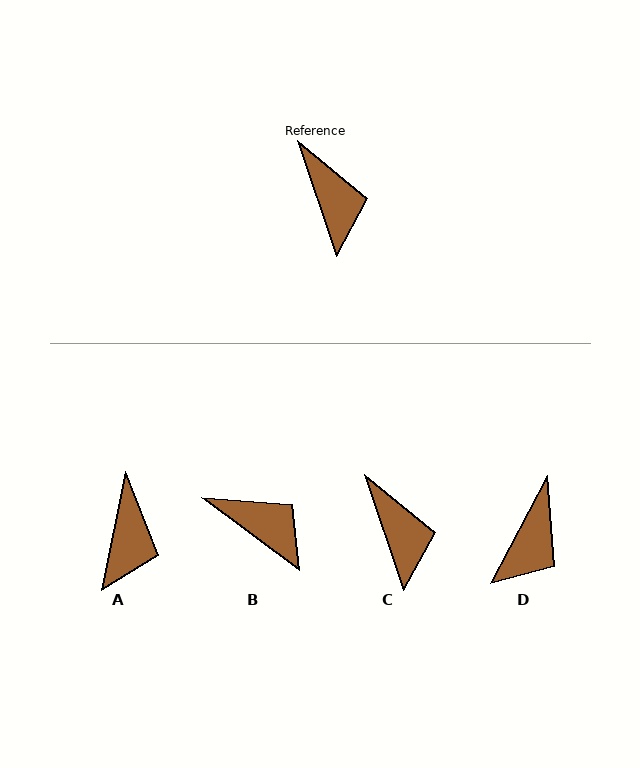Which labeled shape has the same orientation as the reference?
C.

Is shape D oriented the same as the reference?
No, it is off by about 47 degrees.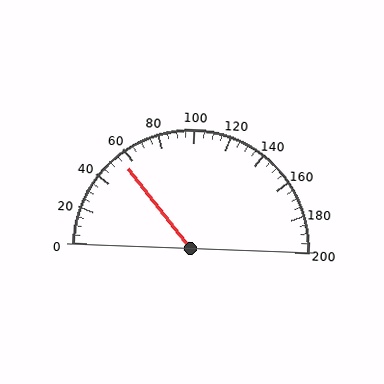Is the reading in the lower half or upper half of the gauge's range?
The reading is in the lower half of the range (0 to 200).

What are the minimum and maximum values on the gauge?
The gauge ranges from 0 to 200.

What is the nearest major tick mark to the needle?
The nearest major tick mark is 60.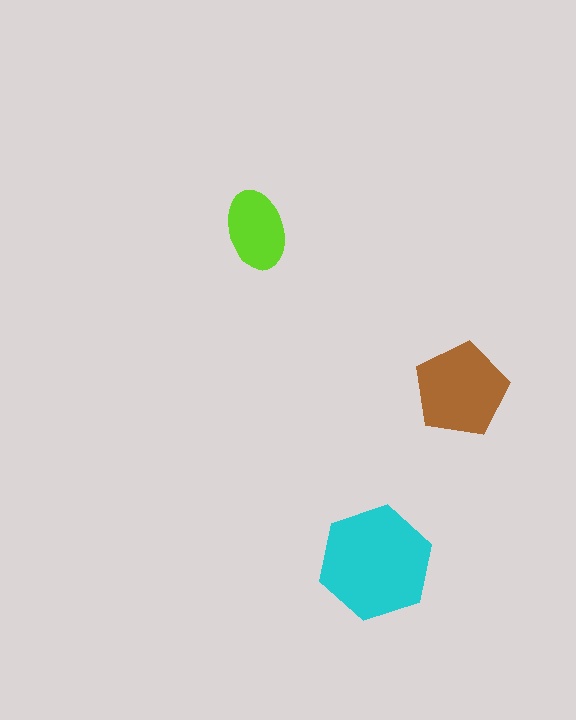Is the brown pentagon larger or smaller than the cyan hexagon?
Smaller.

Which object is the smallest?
The lime ellipse.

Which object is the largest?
The cyan hexagon.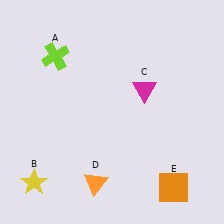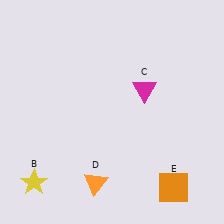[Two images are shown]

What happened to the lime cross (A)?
The lime cross (A) was removed in Image 2. It was in the top-left area of Image 1.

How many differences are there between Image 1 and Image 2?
There is 1 difference between the two images.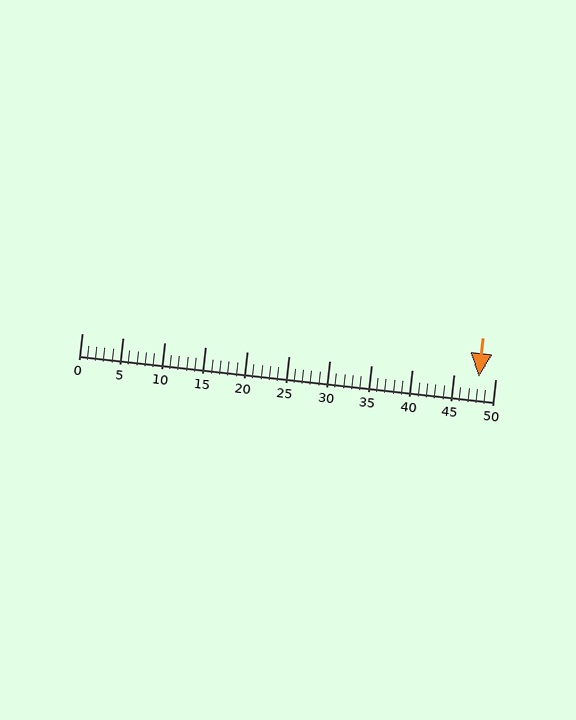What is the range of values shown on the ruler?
The ruler shows values from 0 to 50.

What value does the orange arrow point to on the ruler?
The orange arrow points to approximately 48.